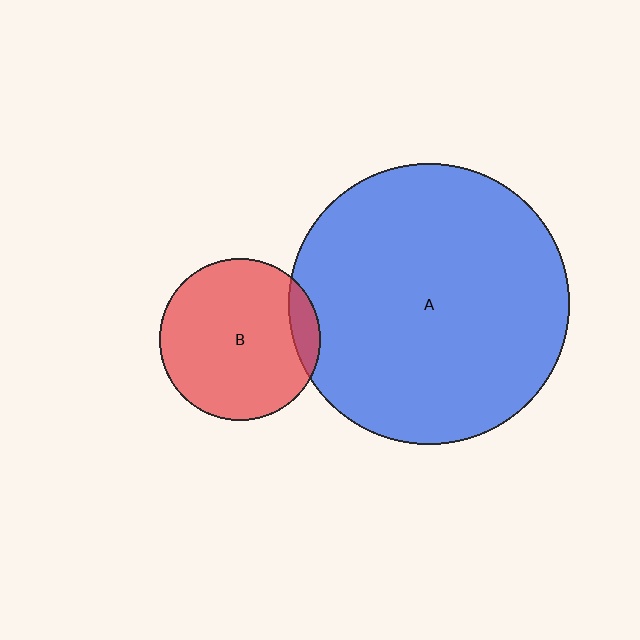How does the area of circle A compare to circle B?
Approximately 3.0 times.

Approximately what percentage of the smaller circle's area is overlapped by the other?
Approximately 10%.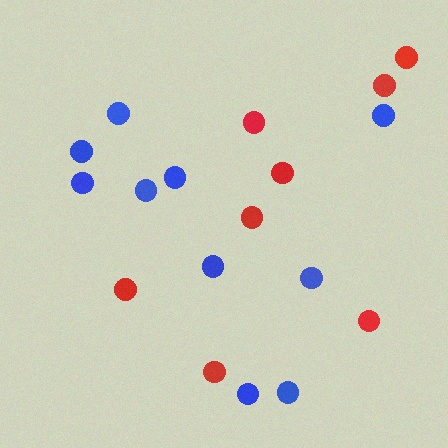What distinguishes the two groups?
There are 2 groups: one group of blue circles (10) and one group of red circles (8).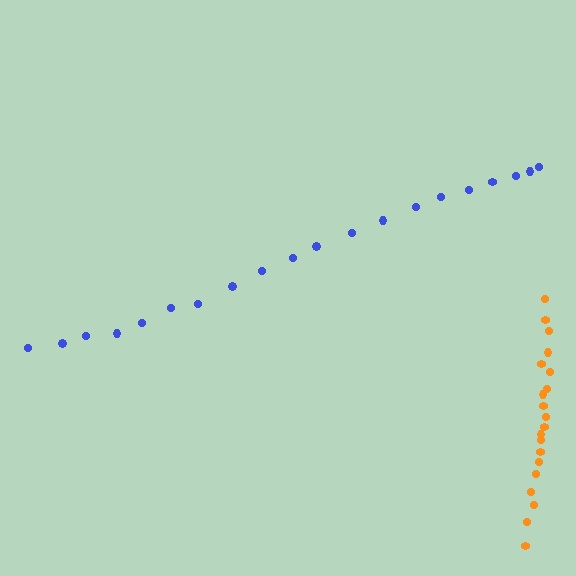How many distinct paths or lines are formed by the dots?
There are 2 distinct paths.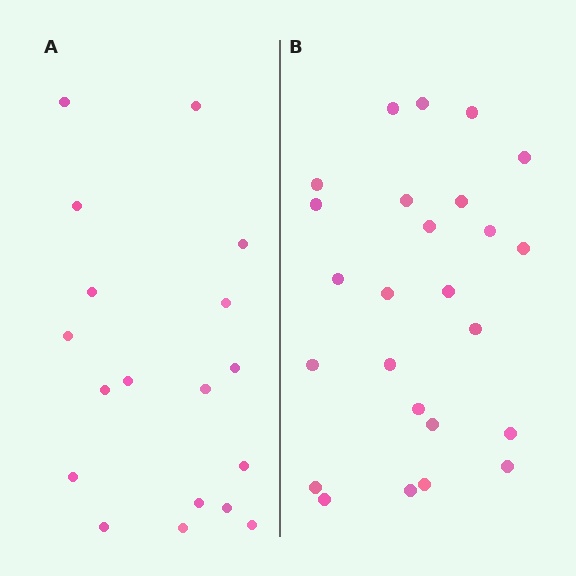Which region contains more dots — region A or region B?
Region B (the right region) has more dots.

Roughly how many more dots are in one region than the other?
Region B has roughly 8 or so more dots than region A.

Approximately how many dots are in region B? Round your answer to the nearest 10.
About 20 dots. (The exact count is 25, which rounds to 20.)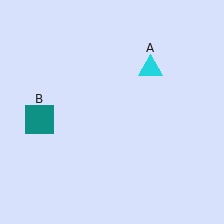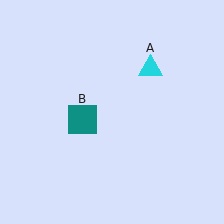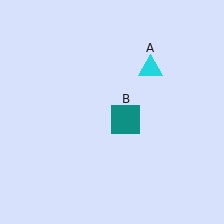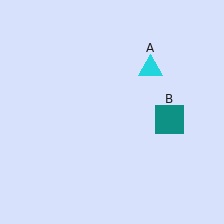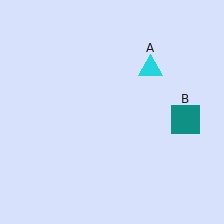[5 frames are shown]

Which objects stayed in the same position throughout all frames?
Cyan triangle (object A) remained stationary.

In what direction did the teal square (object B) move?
The teal square (object B) moved right.